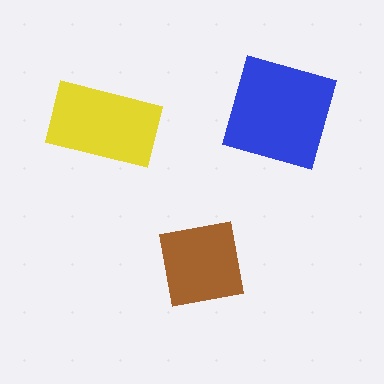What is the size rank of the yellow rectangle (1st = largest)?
2nd.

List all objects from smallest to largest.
The brown square, the yellow rectangle, the blue square.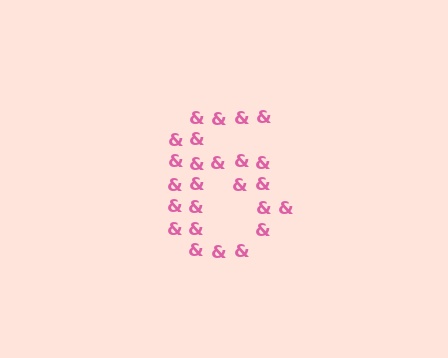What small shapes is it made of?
It is made of small ampersands.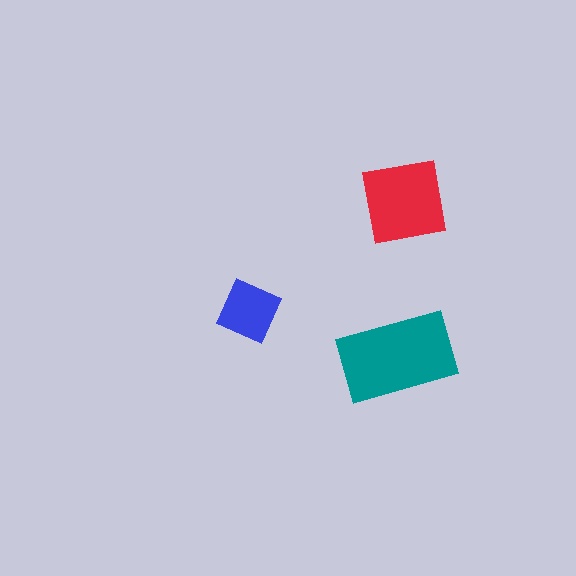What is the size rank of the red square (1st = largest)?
2nd.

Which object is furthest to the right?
The red square is rightmost.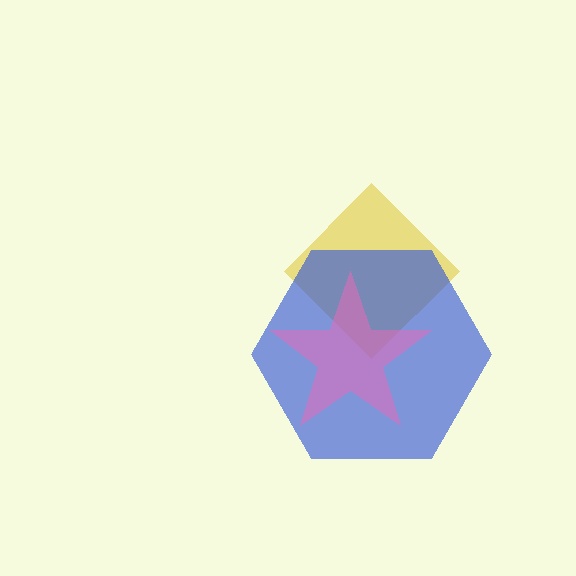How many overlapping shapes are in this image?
There are 3 overlapping shapes in the image.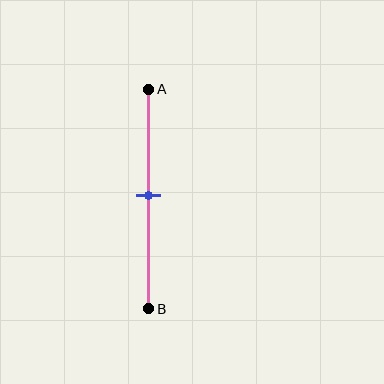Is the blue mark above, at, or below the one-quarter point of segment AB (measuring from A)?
The blue mark is below the one-quarter point of segment AB.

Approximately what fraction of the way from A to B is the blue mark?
The blue mark is approximately 50% of the way from A to B.